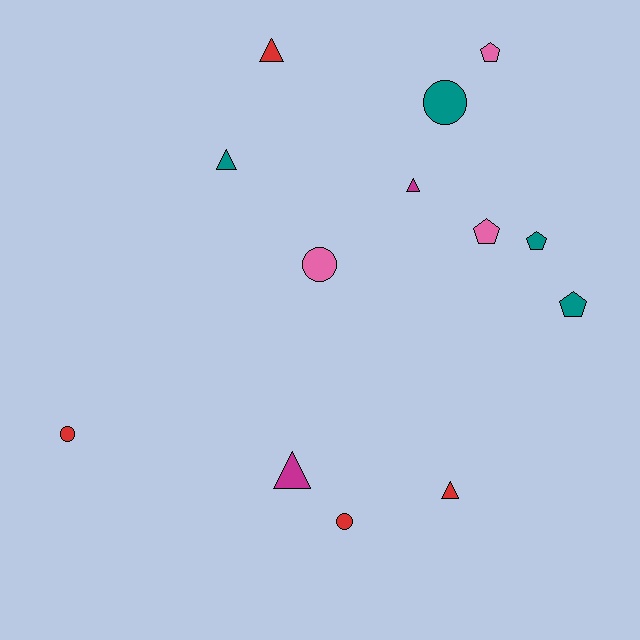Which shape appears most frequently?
Triangle, with 5 objects.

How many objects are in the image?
There are 13 objects.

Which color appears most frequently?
Red, with 4 objects.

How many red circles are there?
There are 2 red circles.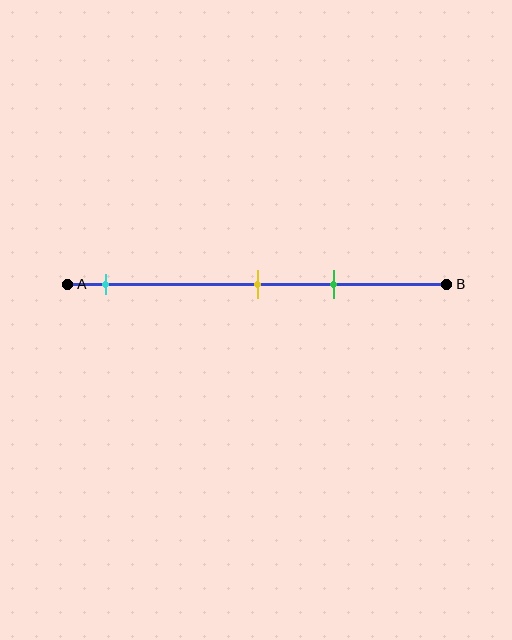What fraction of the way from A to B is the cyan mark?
The cyan mark is approximately 10% (0.1) of the way from A to B.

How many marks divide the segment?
There are 3 marks dividing the segment.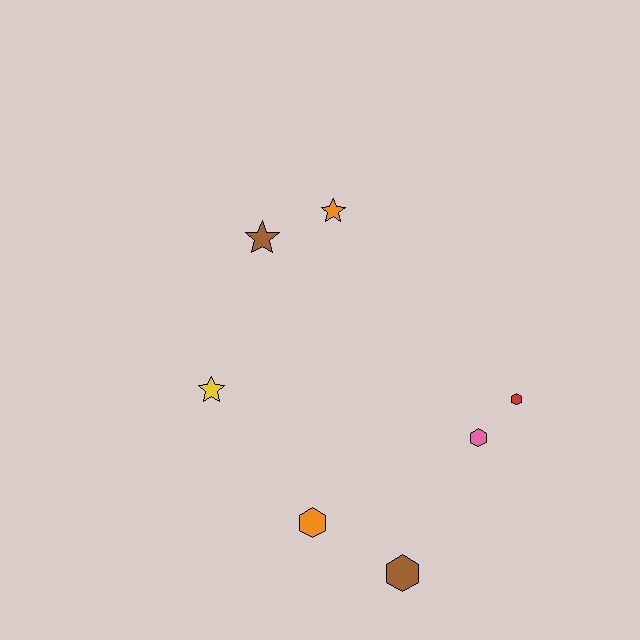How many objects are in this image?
There are 7 objects.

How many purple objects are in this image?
There are no purple objects.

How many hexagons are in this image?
There are 4 hexagons.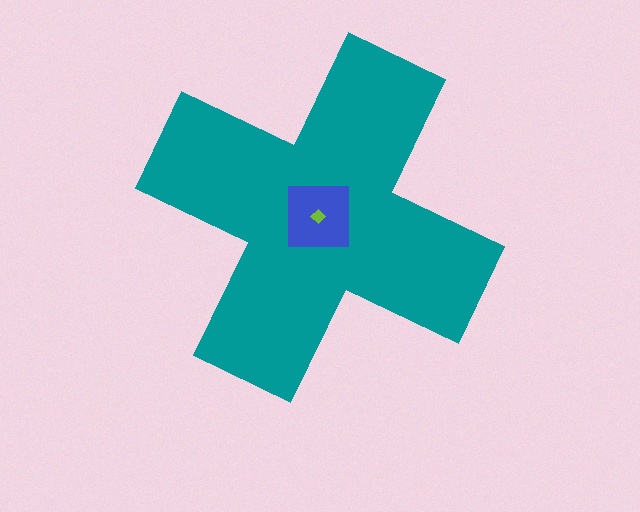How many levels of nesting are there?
3.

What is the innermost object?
The lime diamond.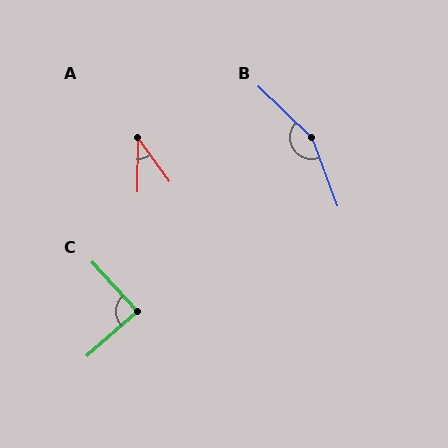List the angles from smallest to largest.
A (36°), C (89°), B (155°).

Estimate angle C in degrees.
Approximately 89 degrees.